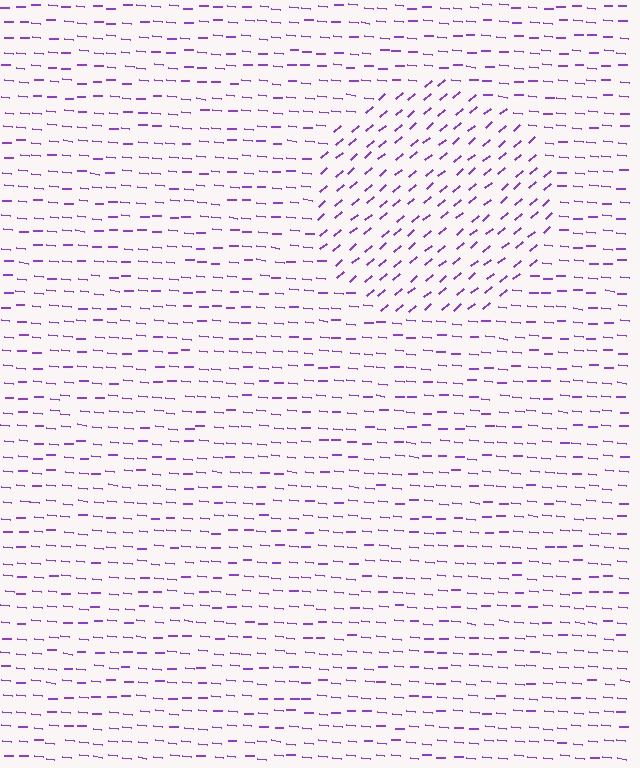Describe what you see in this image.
The image is filled with small purple line segments. A circle region in the image has lines oriented differently from the surrounding lines, creating a visible texture boundary.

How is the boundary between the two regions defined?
The boundary is defined purely by a change in line orientation (approximately 45 degrees difference). All lines are the same color and thickness.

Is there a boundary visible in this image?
Yes, there is a texture boundary formed by a change in line orientation.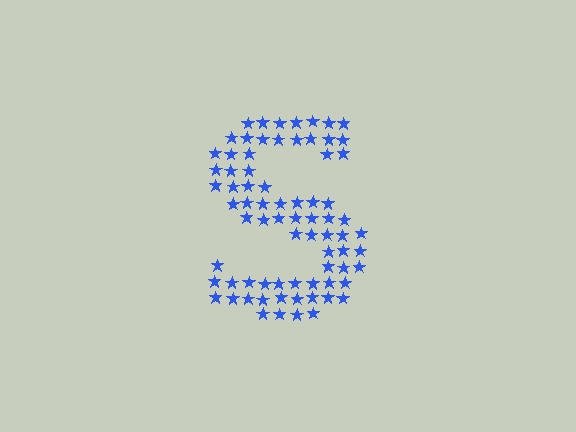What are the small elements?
The small elements are stars.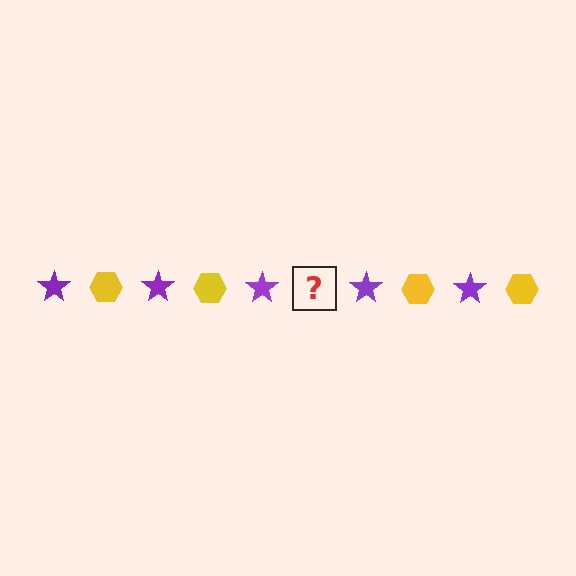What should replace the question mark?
The question mark should be replaced with a yellow hexagon.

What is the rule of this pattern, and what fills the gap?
The rule is that the pattern alternates between purple star and yellow hexagon. The gap should be filled with a yellow hexagon.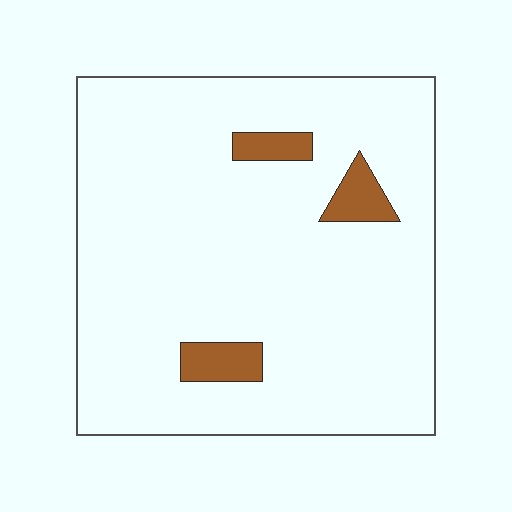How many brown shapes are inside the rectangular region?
3.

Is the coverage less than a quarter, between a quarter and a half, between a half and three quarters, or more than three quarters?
Less than a quarter.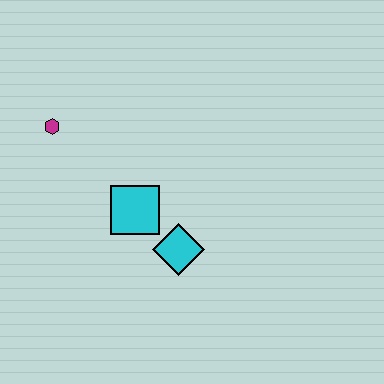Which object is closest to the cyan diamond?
The cyan square is closest to the cyan diamond.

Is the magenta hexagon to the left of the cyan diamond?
Yes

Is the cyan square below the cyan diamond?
No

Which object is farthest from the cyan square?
The magenta hexagon is farthest from the cyan square.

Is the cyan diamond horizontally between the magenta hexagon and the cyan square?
No